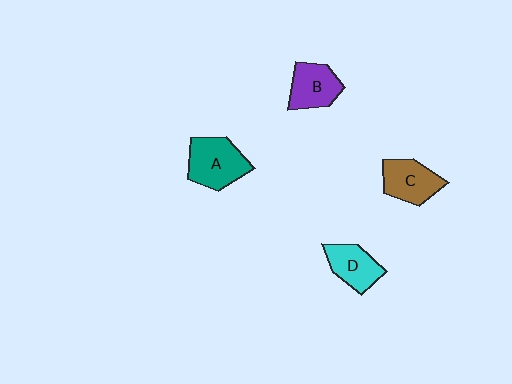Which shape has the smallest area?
Shape D (cyan).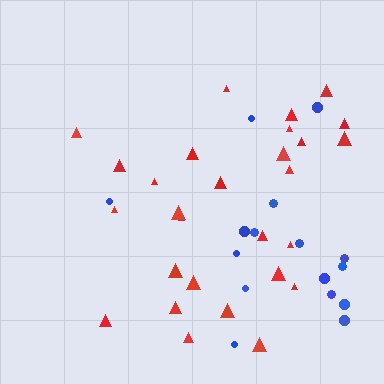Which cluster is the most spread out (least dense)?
Blue.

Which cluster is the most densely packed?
Red.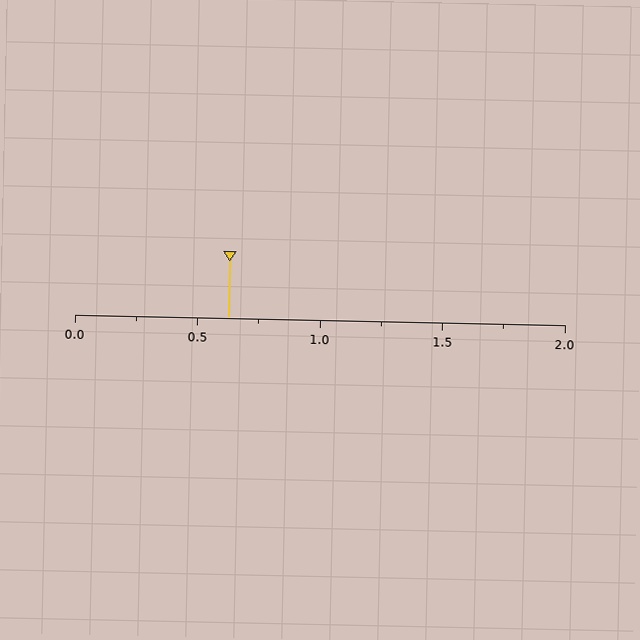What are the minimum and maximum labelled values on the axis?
The axis runs from 0.0 to 2.0.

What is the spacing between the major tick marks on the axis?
The major ticks are spaced 0.5 apart.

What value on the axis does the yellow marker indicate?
The marker indicates approximately 0.62.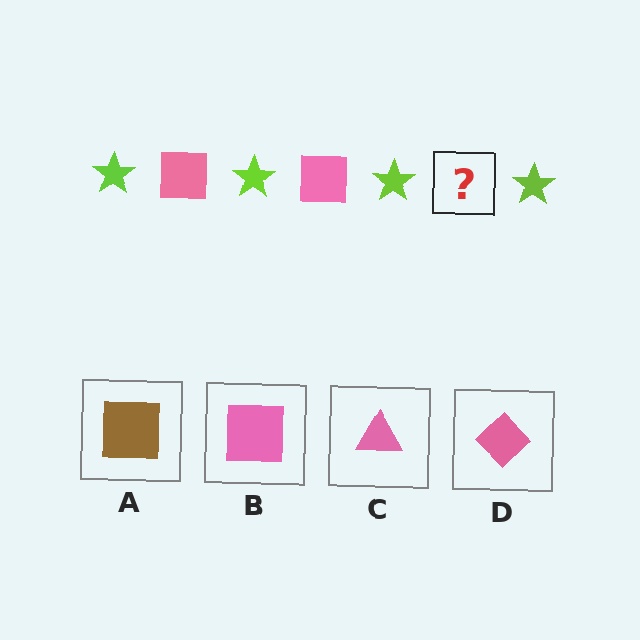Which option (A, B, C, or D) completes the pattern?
B.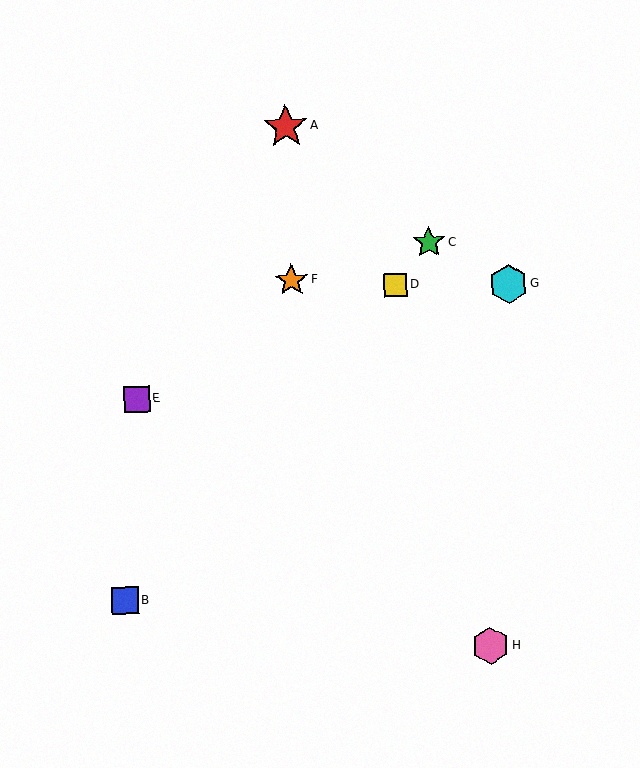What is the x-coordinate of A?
Object A is at x≈286.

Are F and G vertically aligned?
No, F is at x≈291 and G is at x≈508.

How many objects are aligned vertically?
2 objects (A, F) are aligned vertically.